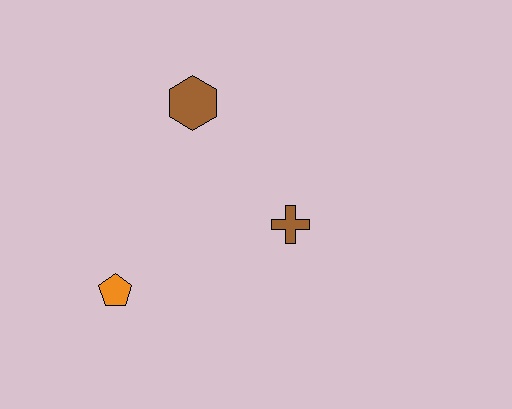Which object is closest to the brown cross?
The brown hexagon is closest to the brown cross.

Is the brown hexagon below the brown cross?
No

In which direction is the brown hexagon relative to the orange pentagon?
The brown hexagon is above the orange pentagon.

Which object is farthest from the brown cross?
The orange pentagon is farthest from the brown cross.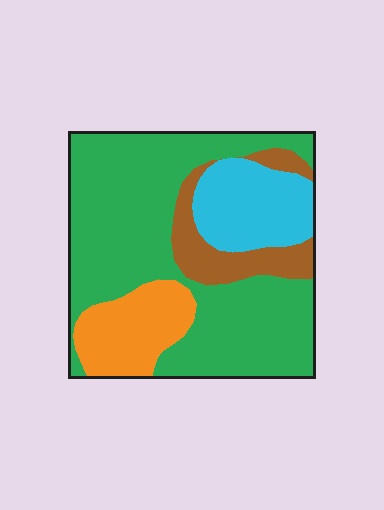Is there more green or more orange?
Green.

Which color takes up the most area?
Green, at roughly 60%.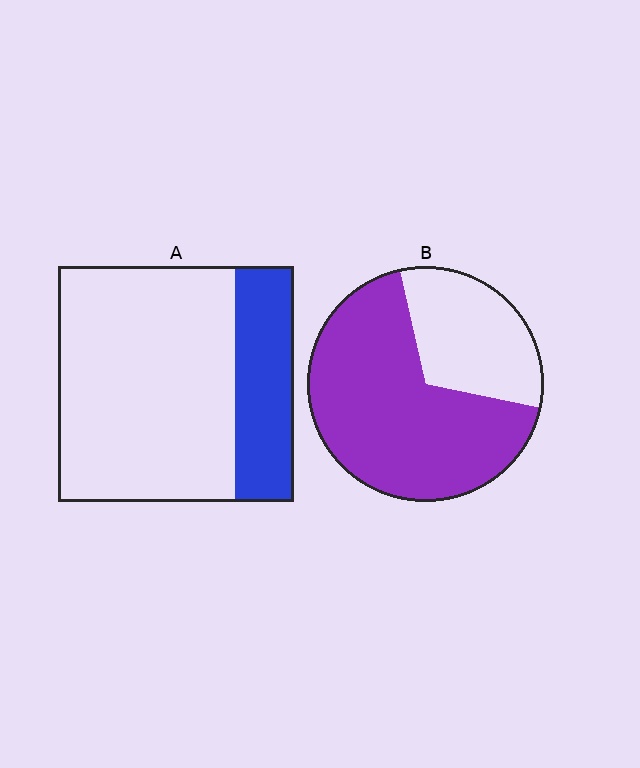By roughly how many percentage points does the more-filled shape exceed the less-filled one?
By roughly 45 percentage points (B over A).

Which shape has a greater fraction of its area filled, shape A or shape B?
Shape B.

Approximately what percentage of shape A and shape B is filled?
A is approximately 25% and B is approximately 70%.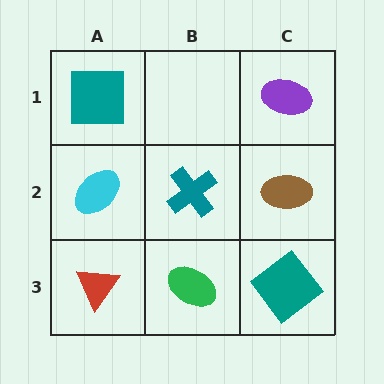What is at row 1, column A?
A teal square.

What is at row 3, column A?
A red triangle.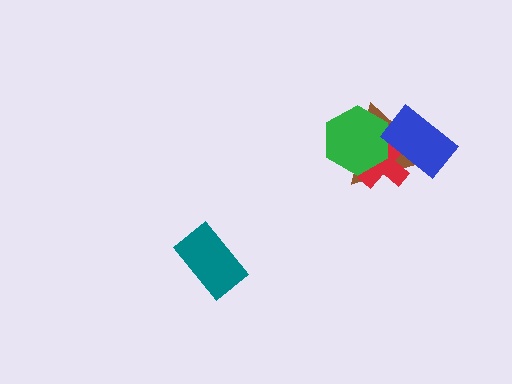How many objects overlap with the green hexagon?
2 objects overlap with the green hexagon.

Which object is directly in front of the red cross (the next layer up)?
The green hexagon is directly in front of the red cross.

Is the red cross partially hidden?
Yes, it is partially covered by another shape.